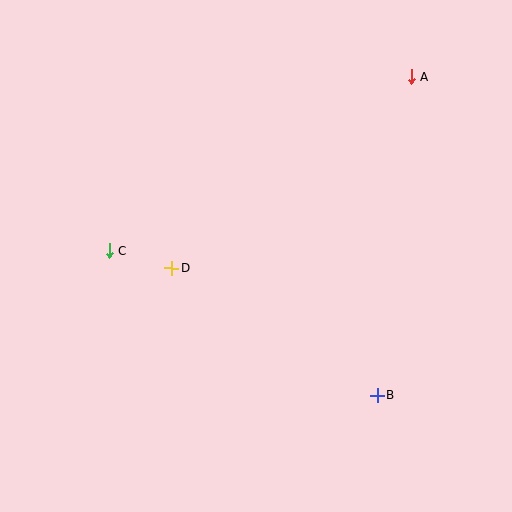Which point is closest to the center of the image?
Point D at (172, 268) is closest to the center.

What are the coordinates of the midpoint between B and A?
The midpoint between B and A is at (394, 236).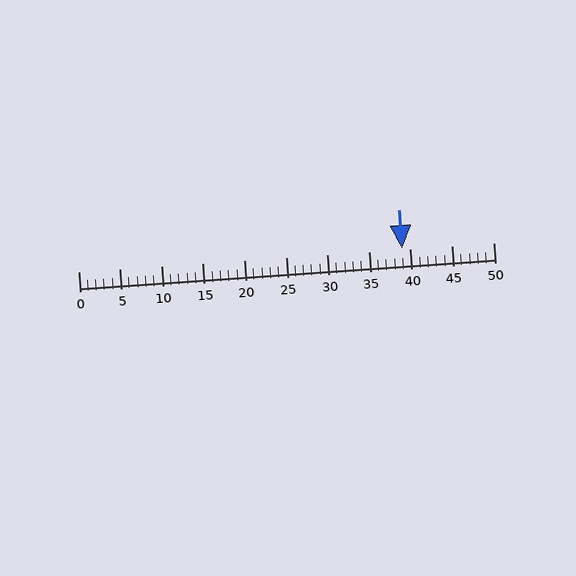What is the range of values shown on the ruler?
The ruler shows values from 0 to 50.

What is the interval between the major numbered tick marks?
The major tick marks are spaced 5 units apart.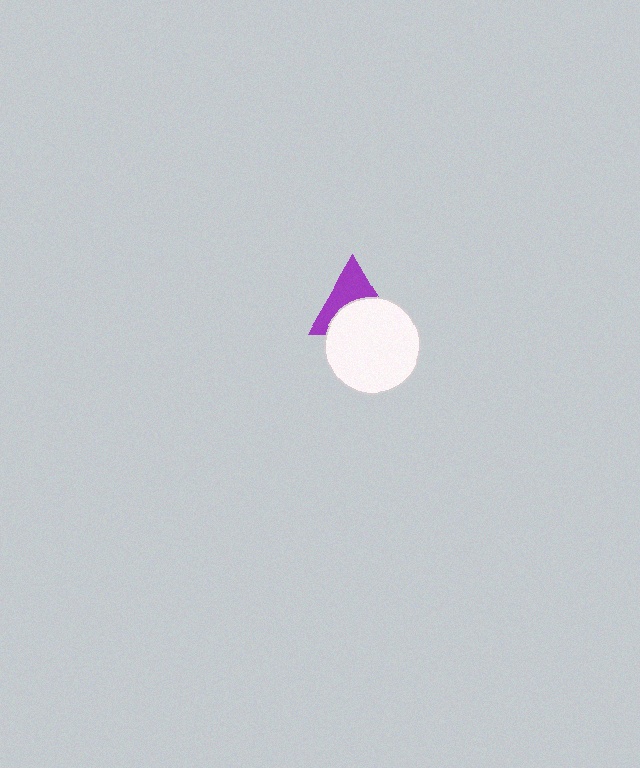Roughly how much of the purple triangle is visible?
About half of it is visible (roughly 48%).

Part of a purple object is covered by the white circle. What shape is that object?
It is a triangle.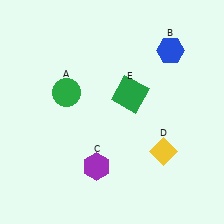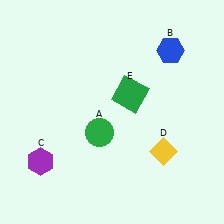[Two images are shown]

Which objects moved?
The objects that moved are: the green circle (A), the purple hexagon (C).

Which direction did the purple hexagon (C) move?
The purple hexagon (C) moved left.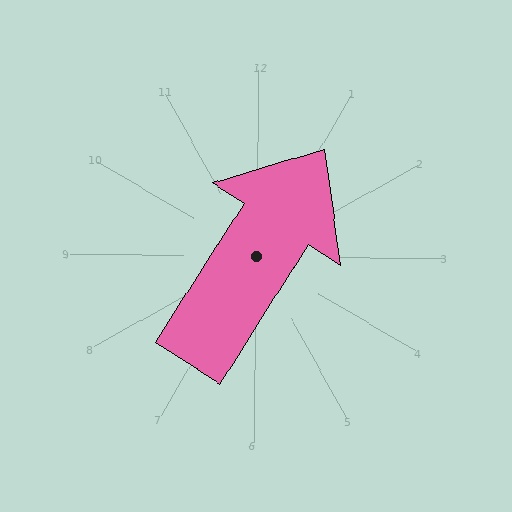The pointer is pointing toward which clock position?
Roughly 1 o'clock.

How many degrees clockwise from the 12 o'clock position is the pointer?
Approximately 32 degrees.